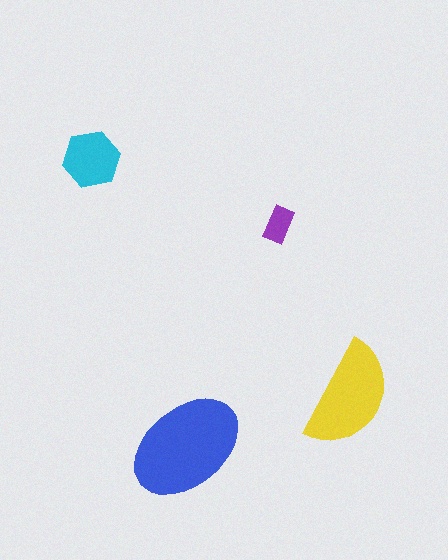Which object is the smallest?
The purple rectangle.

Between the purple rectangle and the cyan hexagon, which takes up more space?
The cyan hexagon.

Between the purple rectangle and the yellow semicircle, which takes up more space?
The yellow semicircle.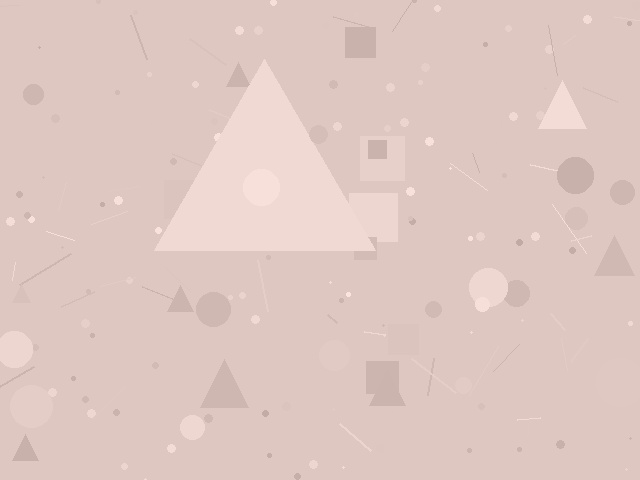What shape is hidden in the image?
A triangle is hidden in the image.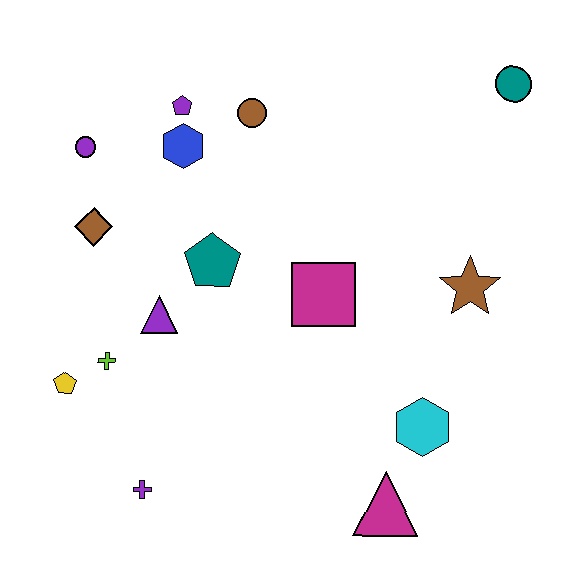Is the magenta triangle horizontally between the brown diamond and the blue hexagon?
No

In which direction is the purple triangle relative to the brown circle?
The purple triangle is below the brown circle.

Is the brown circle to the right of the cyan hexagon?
No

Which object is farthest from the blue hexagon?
The magenta triangle is farthest from the blue hexagon.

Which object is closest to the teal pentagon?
The purple triangle is closest to the teal pentagon.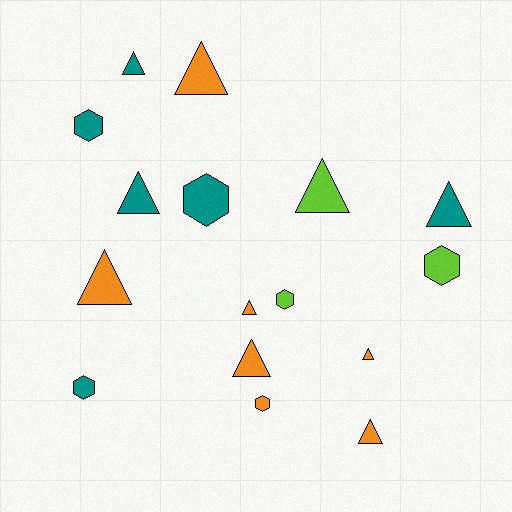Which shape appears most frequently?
Triangle, with 10 objects.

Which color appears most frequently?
Orange, with 7 objects.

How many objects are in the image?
There are 16 objects.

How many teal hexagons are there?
There are 3 teal hexagons.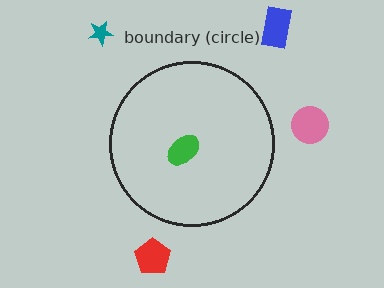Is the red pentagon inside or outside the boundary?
Outside.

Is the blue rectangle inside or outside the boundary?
Outside.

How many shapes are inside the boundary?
1 inside, 4 outside.